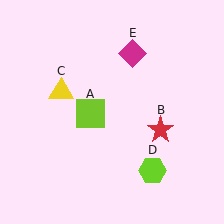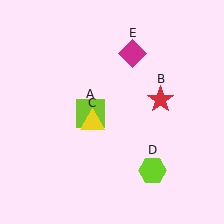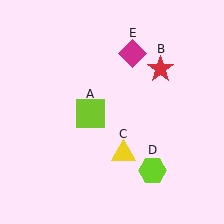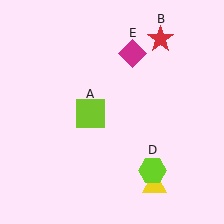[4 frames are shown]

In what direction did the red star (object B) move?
The red star (object B) moved up.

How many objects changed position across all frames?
2 objects changed position: red star (object B), yellow triangle (object C).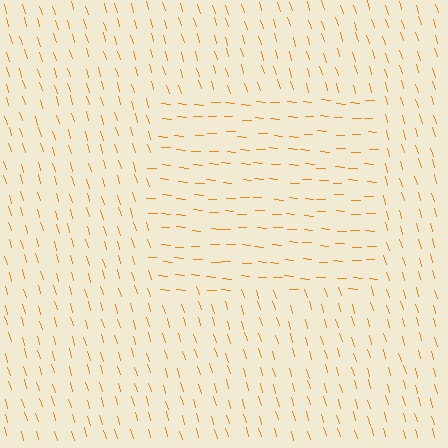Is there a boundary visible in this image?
Yes, there is a texture boundary formed by a change in line orientation.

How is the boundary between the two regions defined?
The boundary is defined purely by a change in line orientation (approximately 70 degrees difference). All lines are the same color and thickness.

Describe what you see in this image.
The image is filled with small orange line segments. A rectangle region in the image has lines oriented differently from the surrounding lines, creating a visible texture boundary.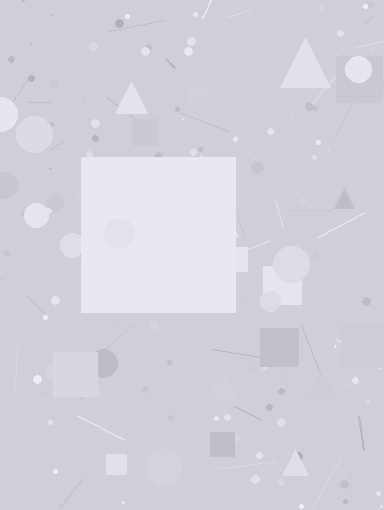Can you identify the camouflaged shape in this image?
The camouflaged shape is a square.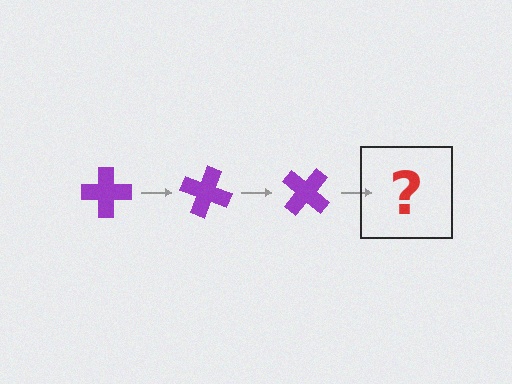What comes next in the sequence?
The next element should be a purple cross rotated 60 degrees.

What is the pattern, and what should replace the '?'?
The pattern is that the cross rotates 20 degrees each step. The '?' should be a purple cross rotated 60 degrees.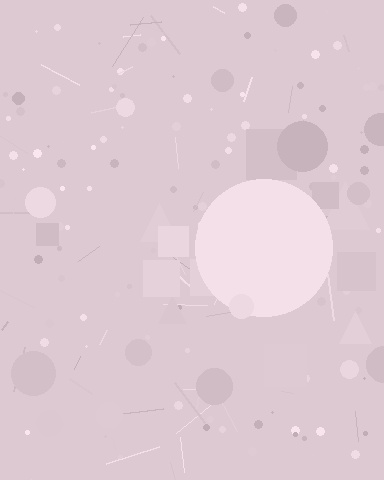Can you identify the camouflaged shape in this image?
The camouflaged shape is a circle.